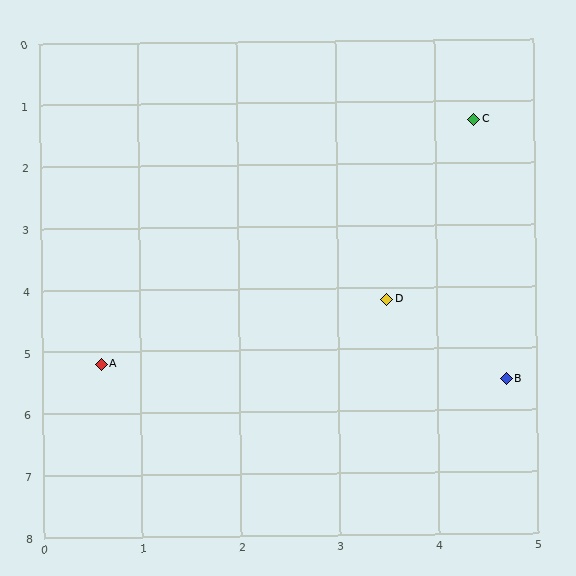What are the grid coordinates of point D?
Point D is at approximately (3.5, 4.2).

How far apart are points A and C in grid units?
Points A and C are about 5.4 grid units apart.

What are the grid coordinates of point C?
Point C is at approximately (4.4, 1.3).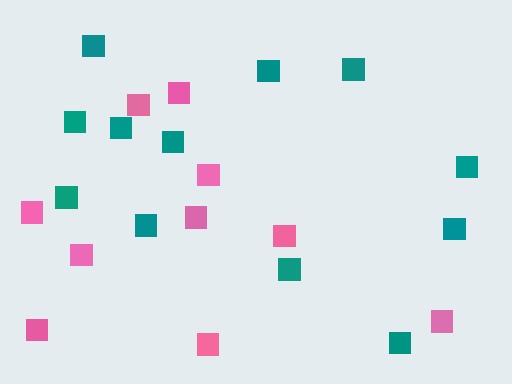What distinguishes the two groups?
There are 2 groups: one group of pink squares (10) and one group of teal squares (12).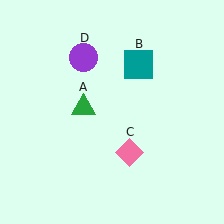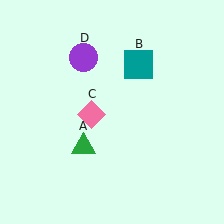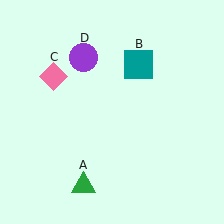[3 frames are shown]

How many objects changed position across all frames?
2 objects changed position: green triangle (object A), pink diamond (object C).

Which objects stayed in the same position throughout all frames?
Teal square (object B) and purple circle (object D) remained stationary.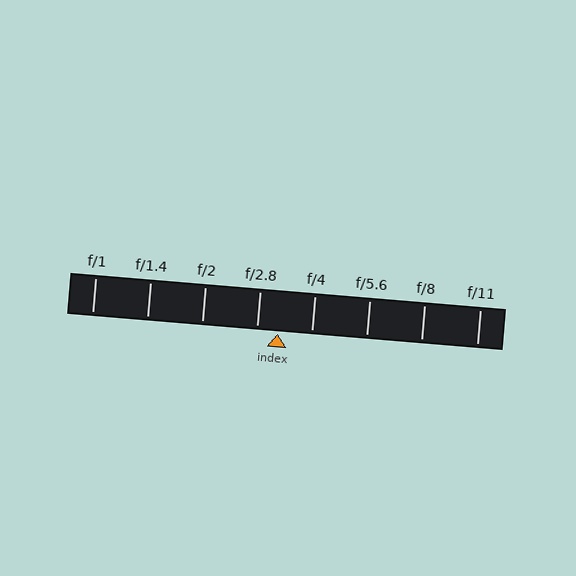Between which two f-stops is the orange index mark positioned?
The index mark is between f/2.8 and f/4.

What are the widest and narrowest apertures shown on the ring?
The widest aperture shown is f/1 and the narrowest is f/11.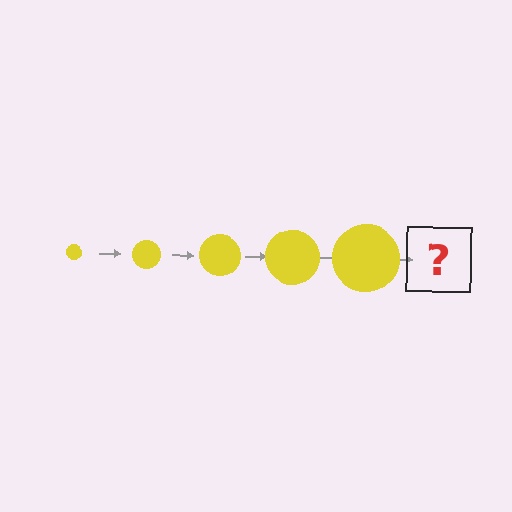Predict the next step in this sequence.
The next step is a yellow circle, larger than the previous one.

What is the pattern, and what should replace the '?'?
The pattern is that the circle gets progressively larger each step. The '?' should be a yellow circle, larger than the previous one.